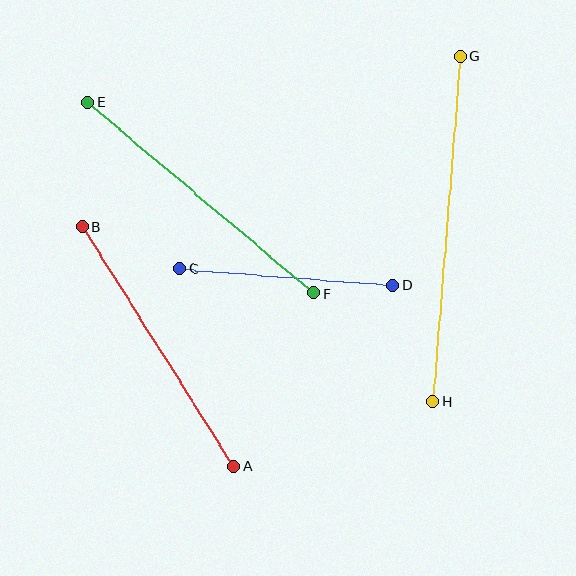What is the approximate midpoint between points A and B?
The midpoint is at approximately (158, 346) pixels.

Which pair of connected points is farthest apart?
Points G and H are farthest apart.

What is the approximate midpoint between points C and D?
The midpoint is at approximately (286, 277) pixels.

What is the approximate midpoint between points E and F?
The midpoint is at approximately (201, 198) pixels.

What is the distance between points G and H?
The distance is approximately 347 pixels.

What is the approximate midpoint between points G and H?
The midpoint is at approximately (447, 229) pixels.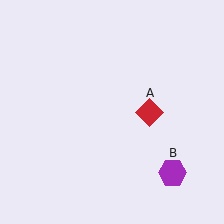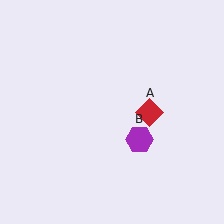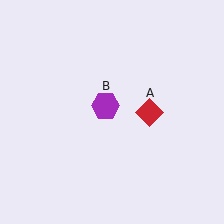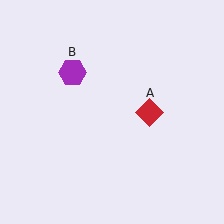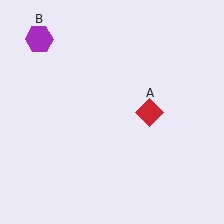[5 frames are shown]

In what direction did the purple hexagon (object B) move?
The purple hexagon (object B) moved up and to the left.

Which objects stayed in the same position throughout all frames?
Red diamond (object A) remained stationary.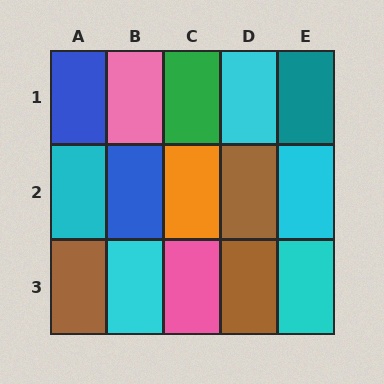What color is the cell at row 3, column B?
Cyan.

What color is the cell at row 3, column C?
Pink.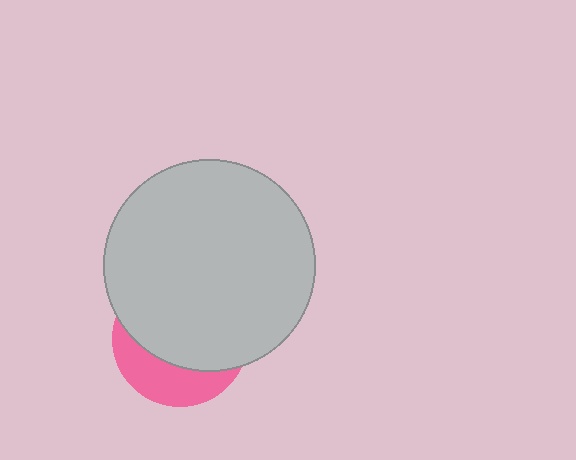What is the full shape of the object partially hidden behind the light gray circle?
The partially hidden object is a pink circle.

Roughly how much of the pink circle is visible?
A small part of it is visible (roughly 32%).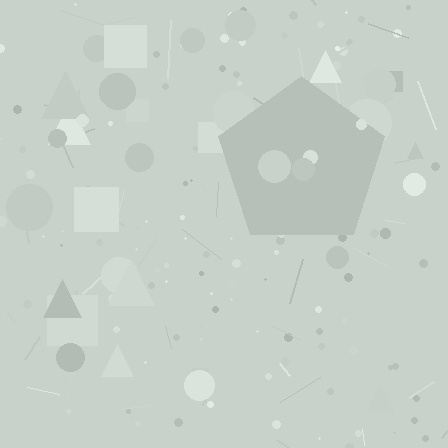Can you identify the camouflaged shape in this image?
The camouflaged shape is a pentagon.